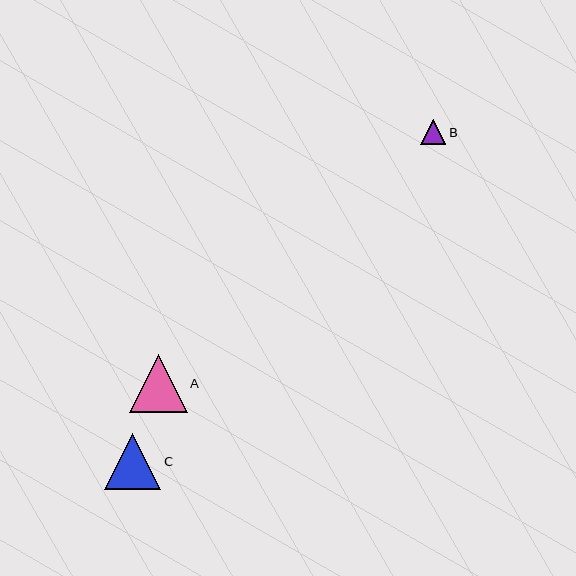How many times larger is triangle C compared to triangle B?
Triangle C is approximately 2.2 times the size of triangle B.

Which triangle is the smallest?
Triangle B is the smallest with a size of approximately 25 pixels.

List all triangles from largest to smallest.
From largest to smallest: A, C, B.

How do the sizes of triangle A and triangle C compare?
Triangle A and triangle C are approximately the same size.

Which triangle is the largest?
Triangle A is the largest with a size of approximately 58 pixels.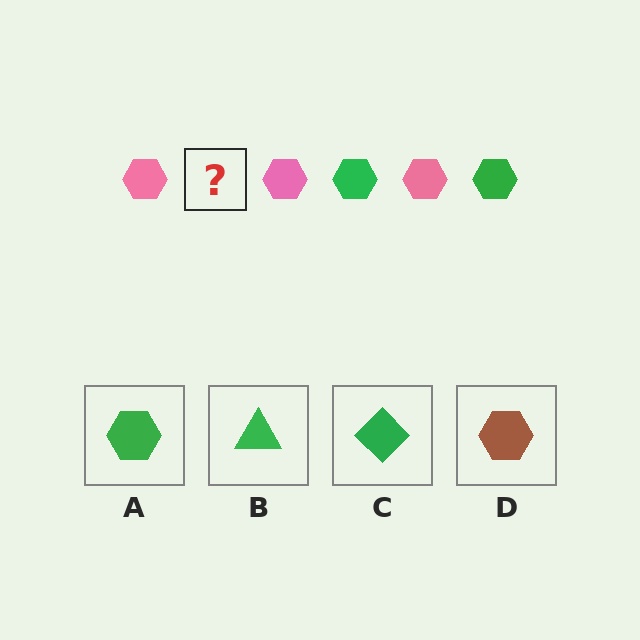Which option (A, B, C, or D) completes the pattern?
A.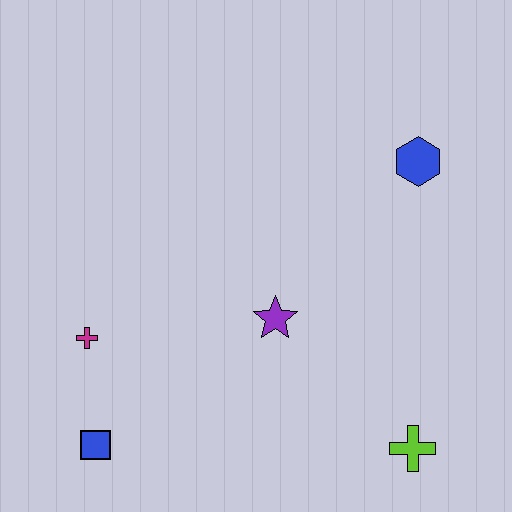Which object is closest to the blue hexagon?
The purple star is closest to the blue hexagon.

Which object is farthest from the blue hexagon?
The blue square is farthest from the blue hexagon.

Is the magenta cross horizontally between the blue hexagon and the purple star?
No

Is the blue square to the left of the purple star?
Yes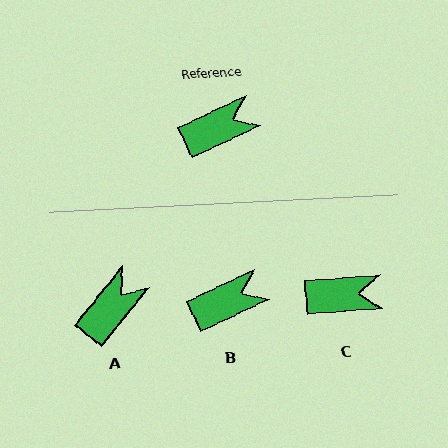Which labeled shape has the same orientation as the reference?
B.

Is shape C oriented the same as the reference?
No, it is off by about 21 degrees.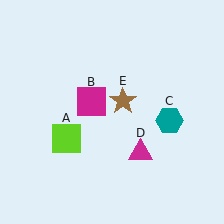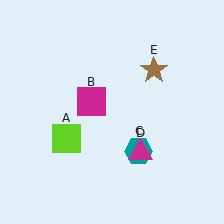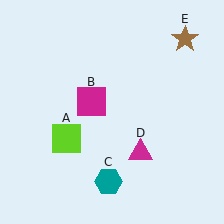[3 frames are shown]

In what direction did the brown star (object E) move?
The brown star (object E) moved up and to the right.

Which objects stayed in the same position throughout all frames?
Lime square (object A) and magenta square (object B) and magenta triangle (object D) remained stationary.